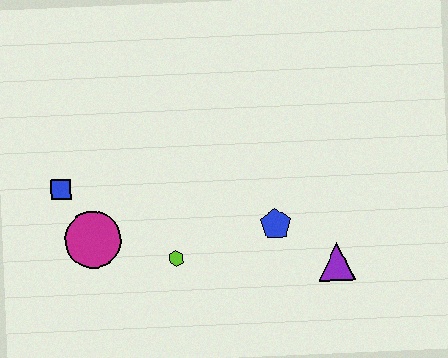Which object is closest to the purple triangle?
The blue pentagon is closest to the purple triangle.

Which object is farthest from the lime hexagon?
The purple triangle is farthest from the lime hexagon.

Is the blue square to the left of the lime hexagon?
Yes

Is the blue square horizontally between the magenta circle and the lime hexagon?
No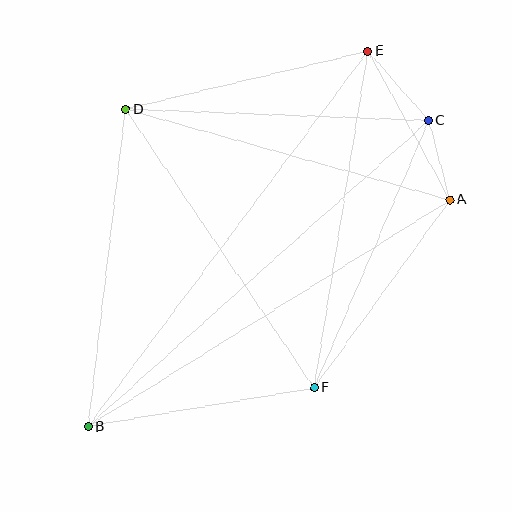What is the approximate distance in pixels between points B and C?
The distance between B and C is approximately 458 pixels.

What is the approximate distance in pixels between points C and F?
The distance between C and F is approximately 291 pixels.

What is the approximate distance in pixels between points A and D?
The distance between A and D is approximately 337 pixels.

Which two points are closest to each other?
Points A and C are closest to each other.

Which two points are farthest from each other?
Points B and E are farthest from each other.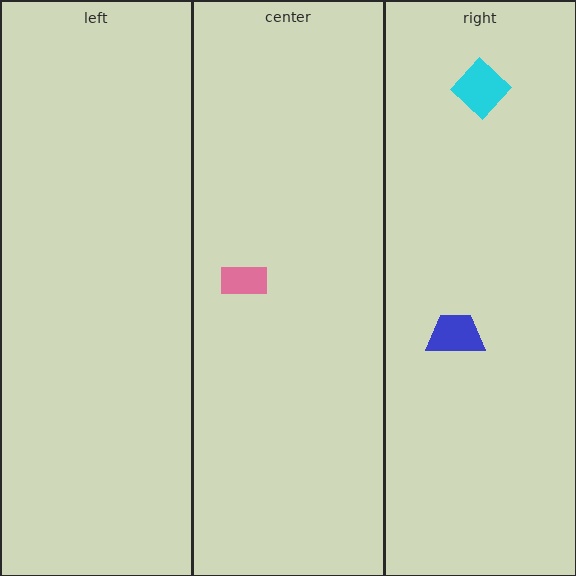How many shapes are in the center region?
1.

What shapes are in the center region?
The pink rectangle.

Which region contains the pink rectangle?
The center region.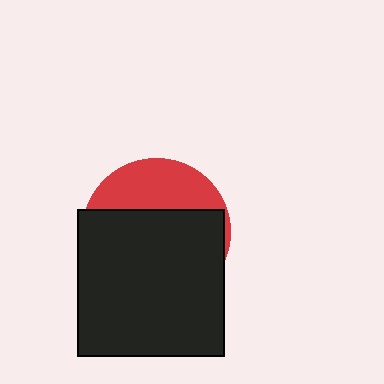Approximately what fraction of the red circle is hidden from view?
Roughly 68% of the red circle is hidden behind the black square.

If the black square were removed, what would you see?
You would see the complete red circle.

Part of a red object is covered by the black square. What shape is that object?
It is a circle.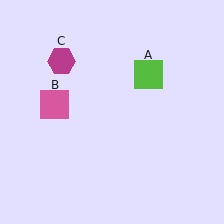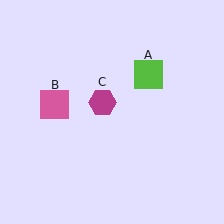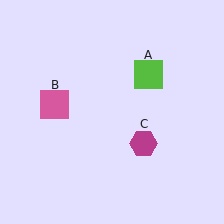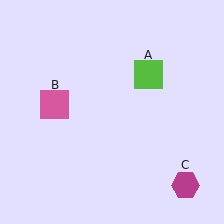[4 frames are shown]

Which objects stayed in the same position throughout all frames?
Lime square (object A) and pink square (object B) remained stationary.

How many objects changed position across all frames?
1 object changed position: magenta hexagon (object C).